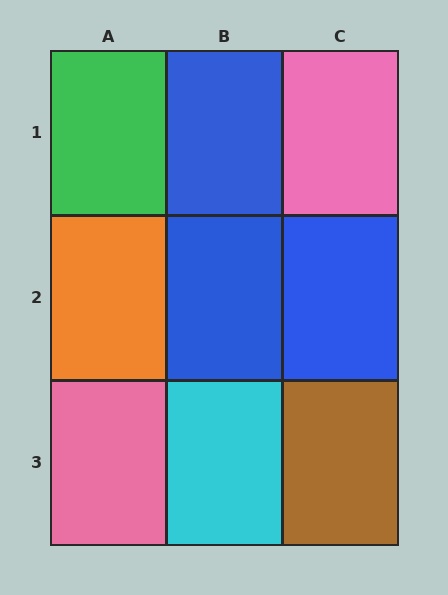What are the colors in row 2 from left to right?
Orange, blue, blue.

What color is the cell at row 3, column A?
Pink.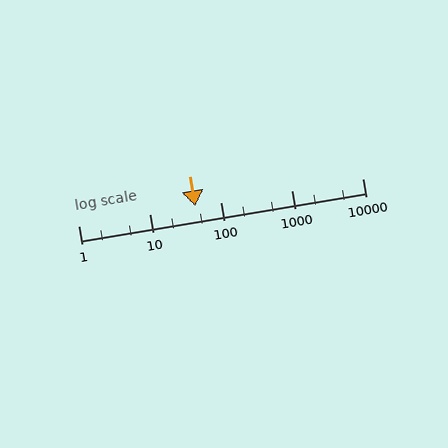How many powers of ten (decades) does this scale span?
The scale spans 4 decades, from 1 to 10000.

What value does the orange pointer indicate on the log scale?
The pointer indicates approximately 44.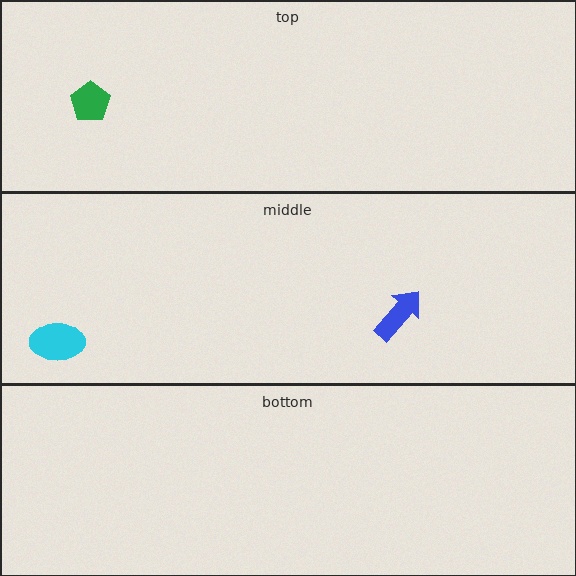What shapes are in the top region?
The green pentagon.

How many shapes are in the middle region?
2.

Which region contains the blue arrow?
The middle region.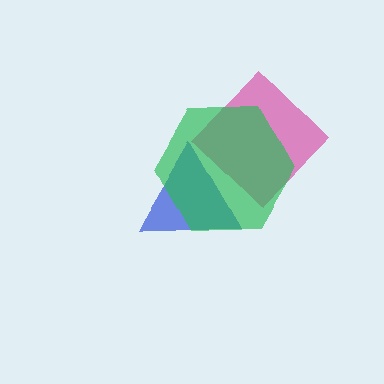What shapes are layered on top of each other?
The layered shapes are: a magenta diamond, a blue triangle, a green hexagon.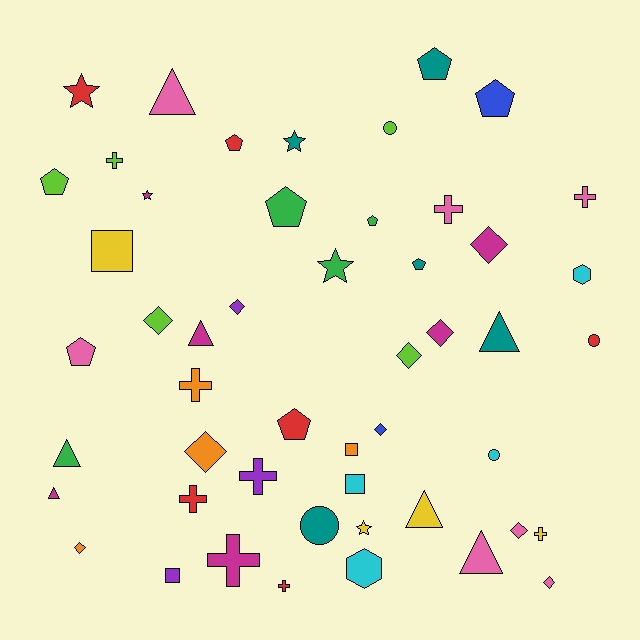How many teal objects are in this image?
There are 5 teal objects.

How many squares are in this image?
There are 4 squares.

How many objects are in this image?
There are 50 objects.